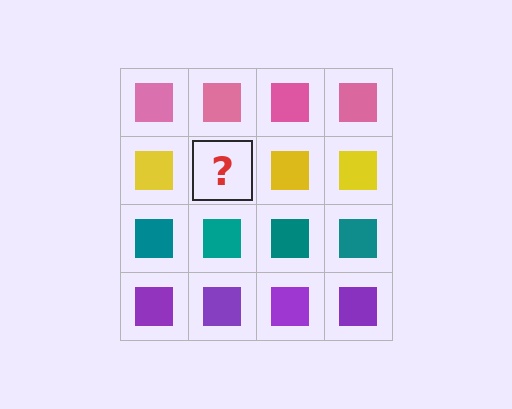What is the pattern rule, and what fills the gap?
The rule is that each row has a consistent color. The gap should be filled with a yellow square.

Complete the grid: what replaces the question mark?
The question mark should be replaced with a yellow square.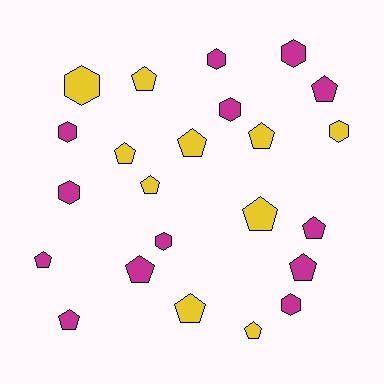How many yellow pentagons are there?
There are 8 yellow pentagons.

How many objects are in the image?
There are 23 objects.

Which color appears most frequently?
Magenta, with 13 objects.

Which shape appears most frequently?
Pentagon, with 14 objects.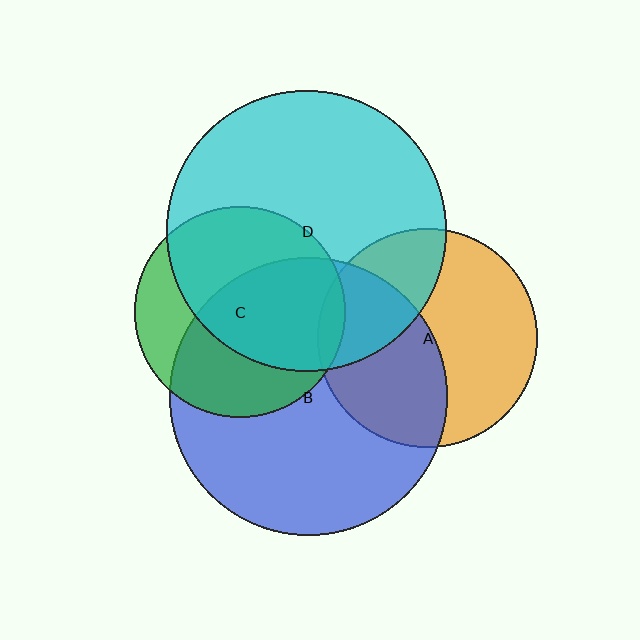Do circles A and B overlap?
Yes.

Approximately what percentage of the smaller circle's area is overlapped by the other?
Approximately 45%.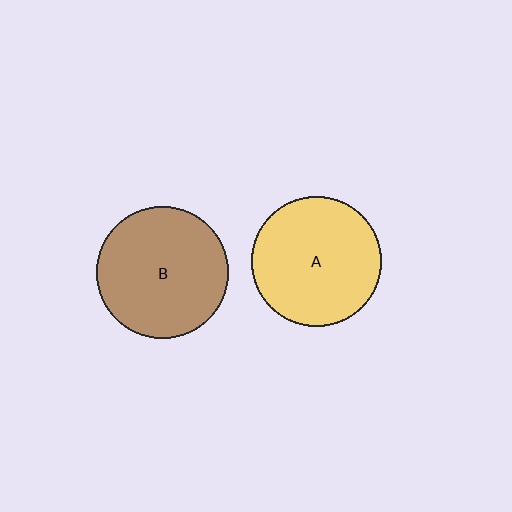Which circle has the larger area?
Circle B (brown).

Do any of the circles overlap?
No, none of the circles overlap.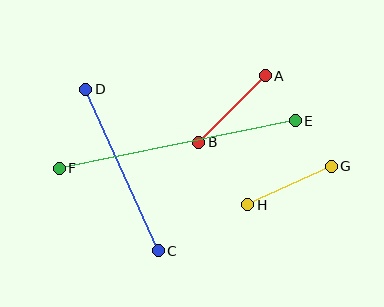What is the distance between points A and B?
The distance is approximately 94 pixels.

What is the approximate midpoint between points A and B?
The midpoint is at approximately (232, 109) pixels.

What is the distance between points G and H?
The distance is approximately 92 pixels.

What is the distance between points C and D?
The distance is approximately 177 pixels.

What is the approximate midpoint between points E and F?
The midpoint is at approximately (177, 144) pixels.